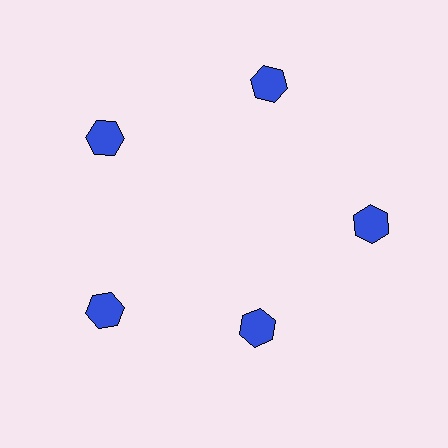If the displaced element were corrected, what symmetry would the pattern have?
It would have 5-fold rotational symmetry — the pattern would map onto itself every 72 degrees.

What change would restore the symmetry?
The symmetry would be restored by moving it outward, back onto the ring so that all 5 hexagons sit at equal angles and equal distance from the center.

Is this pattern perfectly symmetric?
No. The 5 blue hexagons are arranged in a ring, but one element near the 5 o'clock position is pulled inward toward the center, breaking the 5-fold rotational symmetry.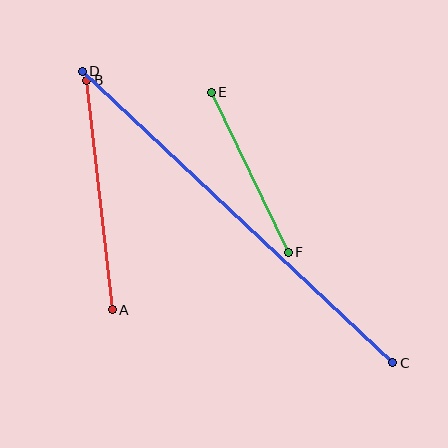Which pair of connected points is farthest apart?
Points C and D are farthest apart.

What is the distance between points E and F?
The distance is approximately 177 pixels.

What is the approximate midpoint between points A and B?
The midpoint is at approximately (99, 195) pixels.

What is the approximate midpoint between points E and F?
The midpoint is at approximately (250, 172) pixels.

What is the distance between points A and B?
The distance is approximately 231 pixels.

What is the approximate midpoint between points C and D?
The midpoint is at approximately (238, 217) pixels.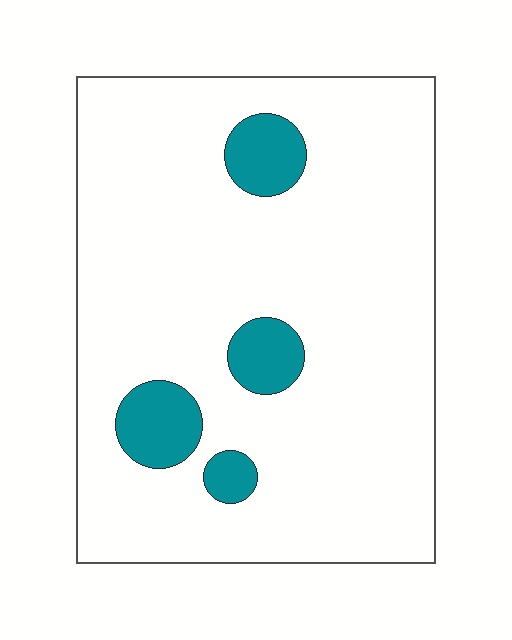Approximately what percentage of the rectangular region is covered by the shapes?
Approximately 10%.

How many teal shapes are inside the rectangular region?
4.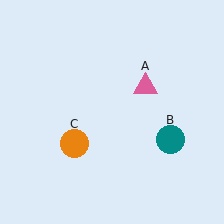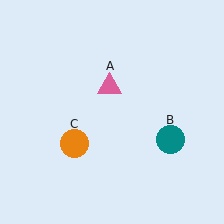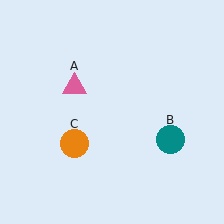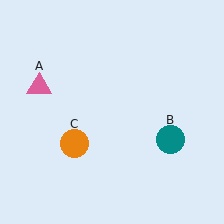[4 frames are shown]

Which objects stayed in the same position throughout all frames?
Teal circle (object B) and orange circle (object C) remained stationary.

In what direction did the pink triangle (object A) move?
The pink triangle (object A) moved left.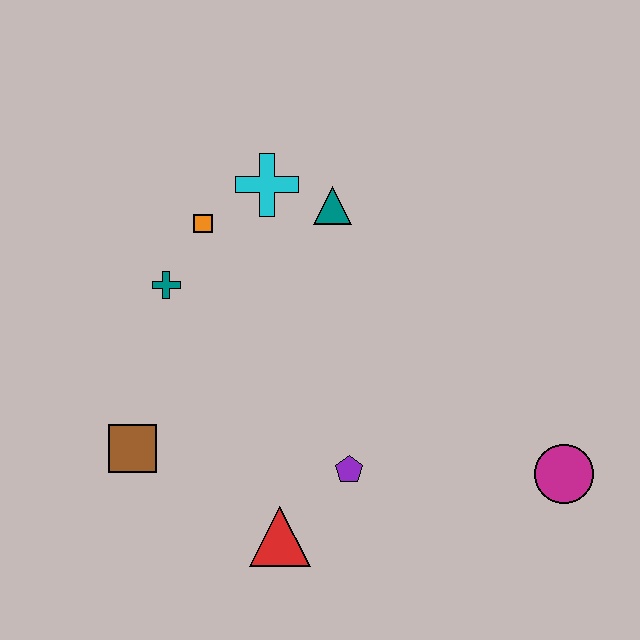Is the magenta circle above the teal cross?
No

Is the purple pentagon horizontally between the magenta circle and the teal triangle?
Yes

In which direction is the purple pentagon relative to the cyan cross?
The purple pentagon is below the cyan cross.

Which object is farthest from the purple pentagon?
The cyan cross is farthest from the purple pentagon.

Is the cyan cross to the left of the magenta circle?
Yes